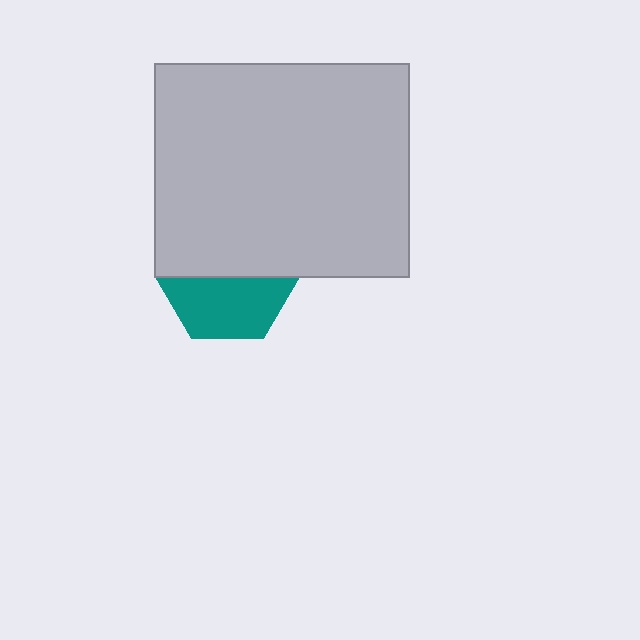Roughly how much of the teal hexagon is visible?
About half of it is visible (roughly 48%).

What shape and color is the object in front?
The object in front is a light gray rectangle.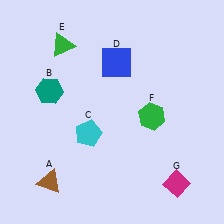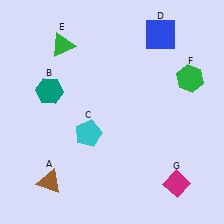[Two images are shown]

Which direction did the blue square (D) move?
The blue square (D) moved right.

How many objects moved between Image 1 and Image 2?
2 objects moved between the two images.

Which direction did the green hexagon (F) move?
The green hexagon (F) moved right.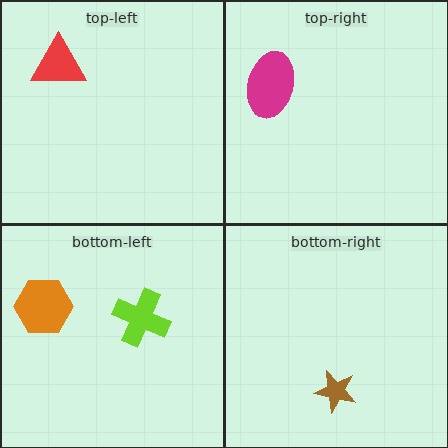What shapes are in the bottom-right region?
The brown star.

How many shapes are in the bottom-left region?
2.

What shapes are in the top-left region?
The red triangle.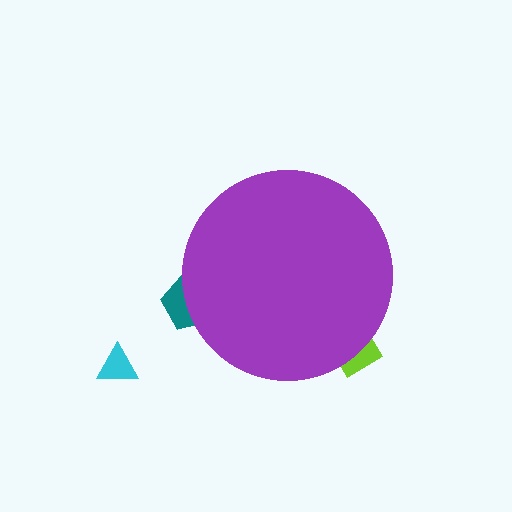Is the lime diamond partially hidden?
Yes, the lime diamond is partially hidden behind the purple circle.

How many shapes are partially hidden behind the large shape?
2 shapes are partially hidden.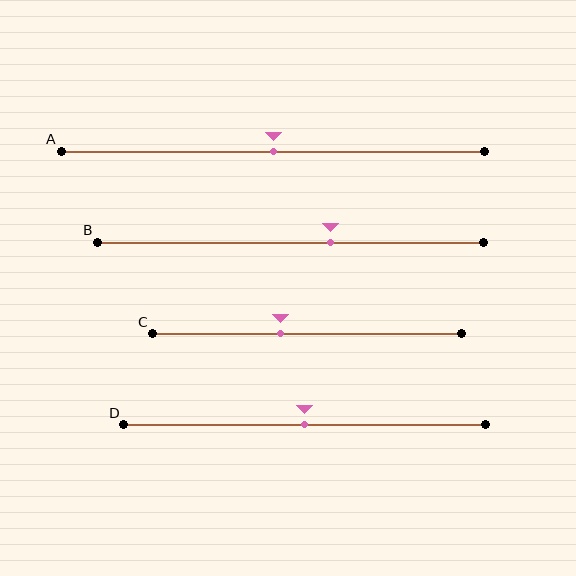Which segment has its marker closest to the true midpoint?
Segment A has its marker closest to the true midpoint.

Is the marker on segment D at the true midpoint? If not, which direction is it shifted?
Yes, the marker on segment D is at the true midpoint.